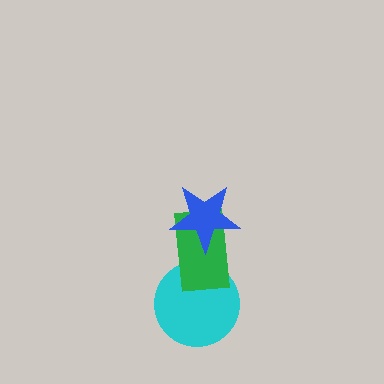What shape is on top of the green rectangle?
The blue star is on top of the green rectangle.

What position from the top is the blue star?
The blue star is 1st from the top.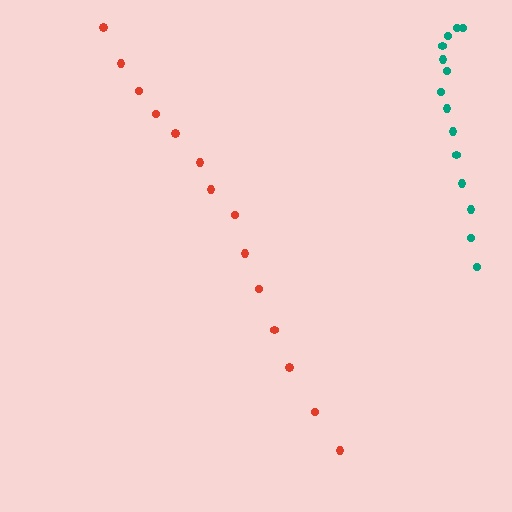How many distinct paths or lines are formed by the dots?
There are 2 distinct paths.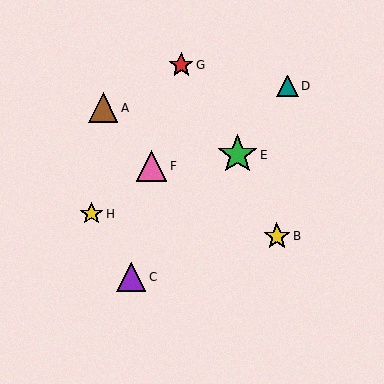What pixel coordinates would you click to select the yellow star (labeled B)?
Click at (277, 236) to select the yellow star B.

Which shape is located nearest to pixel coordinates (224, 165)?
The green star (labeled E) at (237, 155) is nearest to that location.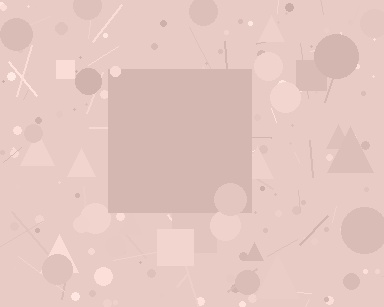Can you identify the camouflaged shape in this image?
The camouflaged shape is a square.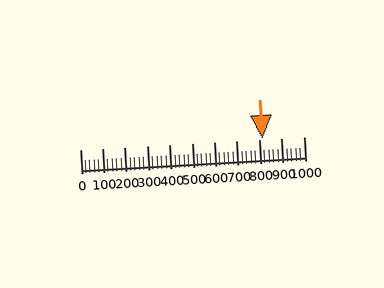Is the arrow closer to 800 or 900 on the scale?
The arrow is closer to 800.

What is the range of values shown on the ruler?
The ruler shows values from 0 to 1000.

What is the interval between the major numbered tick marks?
The major tick marks are spaced 100 units apart.